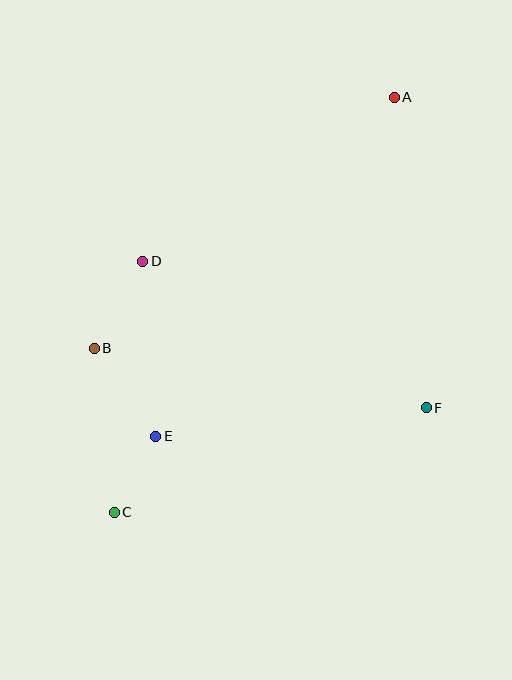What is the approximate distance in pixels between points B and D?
The distance between B and D is approximately 100 pixels.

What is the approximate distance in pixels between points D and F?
The distance between D and F is approximately 319 pixels.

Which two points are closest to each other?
Points C and E are closest to each other.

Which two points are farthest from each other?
Points A and C are farthest from each other.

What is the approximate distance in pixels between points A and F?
The distance between A and F is approximately 312 pixels.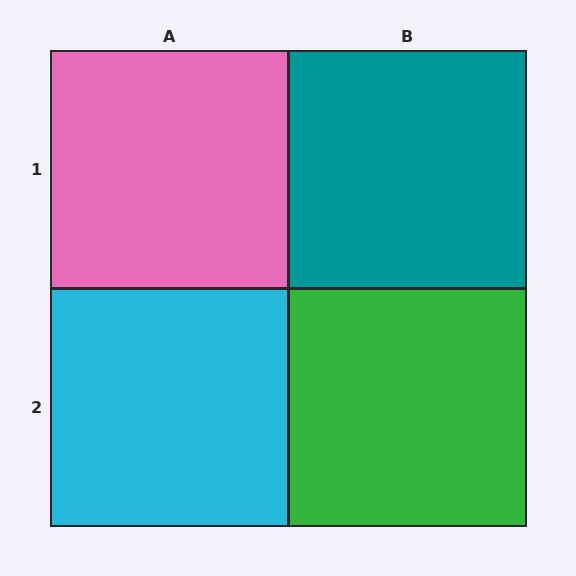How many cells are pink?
1 cell is pink.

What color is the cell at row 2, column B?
Green.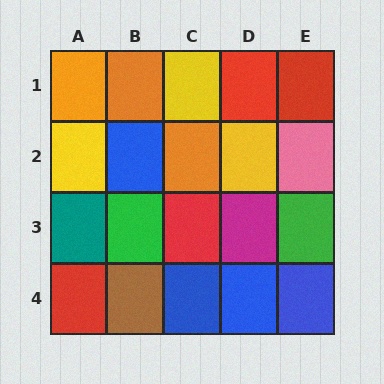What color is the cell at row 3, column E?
Green.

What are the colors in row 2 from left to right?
Yellow, blue, orange, yellow, pink.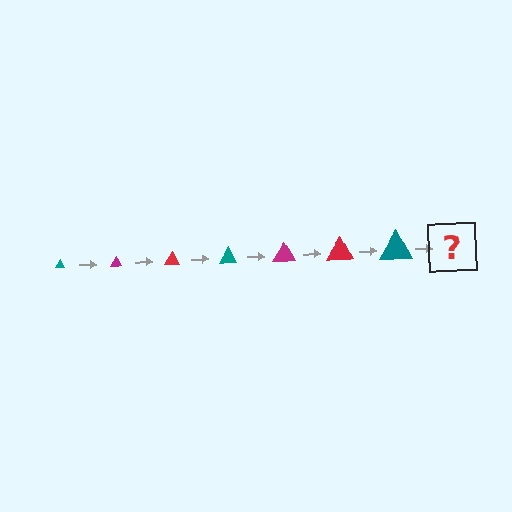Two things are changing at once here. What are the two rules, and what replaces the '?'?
The two rules are that the triangle grows larger each step and the color cycles through teal, magenta, and red. The '?' should be a magenta triangle, larger than the previous one.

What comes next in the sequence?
The next element should be a magenta triangle, larger than the previous one.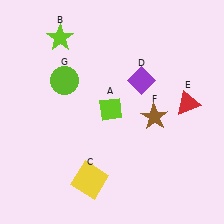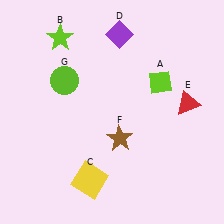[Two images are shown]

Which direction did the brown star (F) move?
The brown star (F) moved left.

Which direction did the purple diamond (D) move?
The purple diamond (D) moved up.